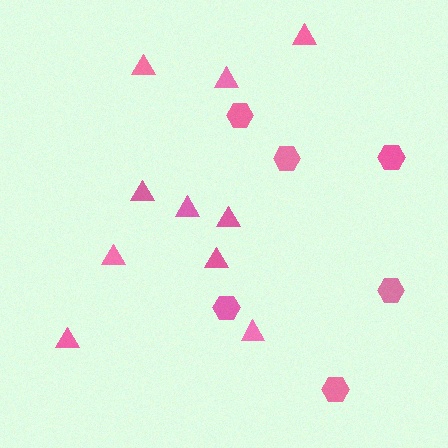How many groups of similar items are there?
There are 2 groups: one group of triangles (10) and one group of hexagons (6).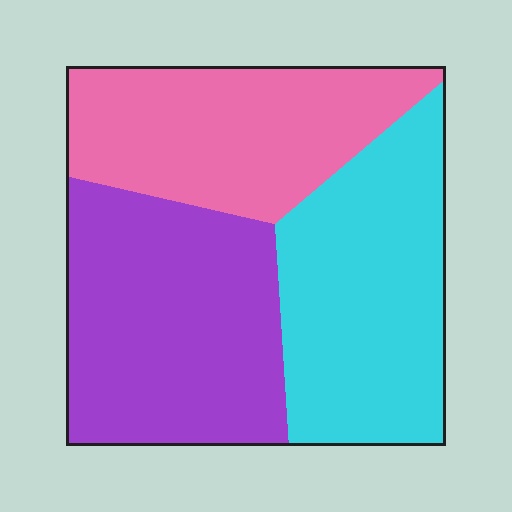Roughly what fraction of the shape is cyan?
Cyan takes up about one third (1/3) of the shape.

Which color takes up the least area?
Pink, at roughly 30%.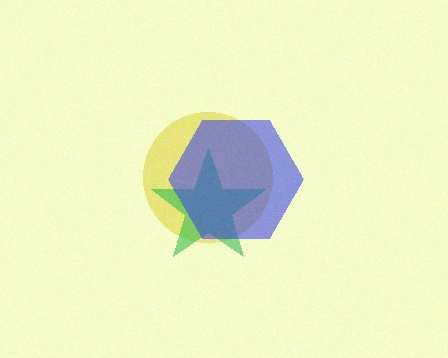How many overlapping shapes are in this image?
There are 3 overlapping shapes in the image.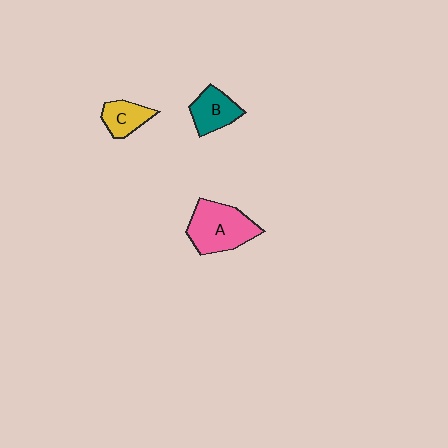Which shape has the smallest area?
Shape C (yellow).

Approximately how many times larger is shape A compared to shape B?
Approximately 1.7 times.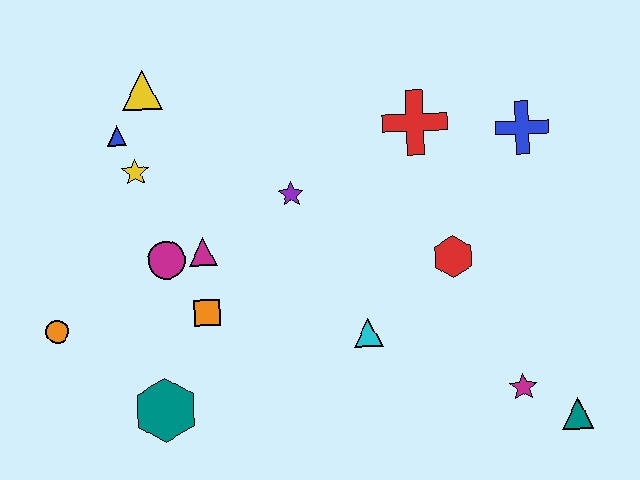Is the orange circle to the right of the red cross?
No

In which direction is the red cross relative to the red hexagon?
The red cross is above the red hexagon.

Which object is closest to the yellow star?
The blue triangle is closest to the yellow star.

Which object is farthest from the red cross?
The orange circle is farthest from the red cross.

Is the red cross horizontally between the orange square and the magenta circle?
No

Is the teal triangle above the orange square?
No